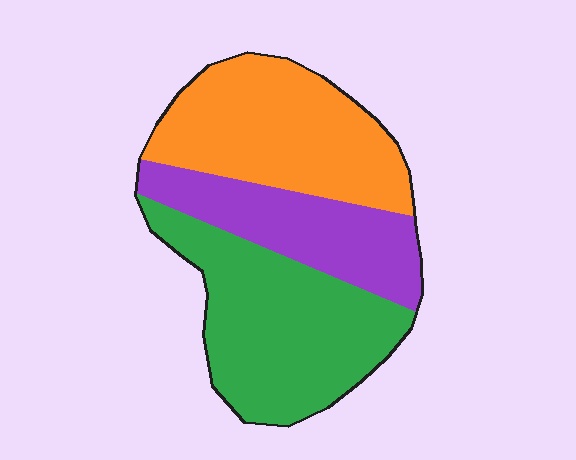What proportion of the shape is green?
Green takes up about two fifths (2/5) of the shape.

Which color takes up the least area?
Purple, at roughly 25%.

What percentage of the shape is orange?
Orange takes up about three eighths (3/8) of the shape.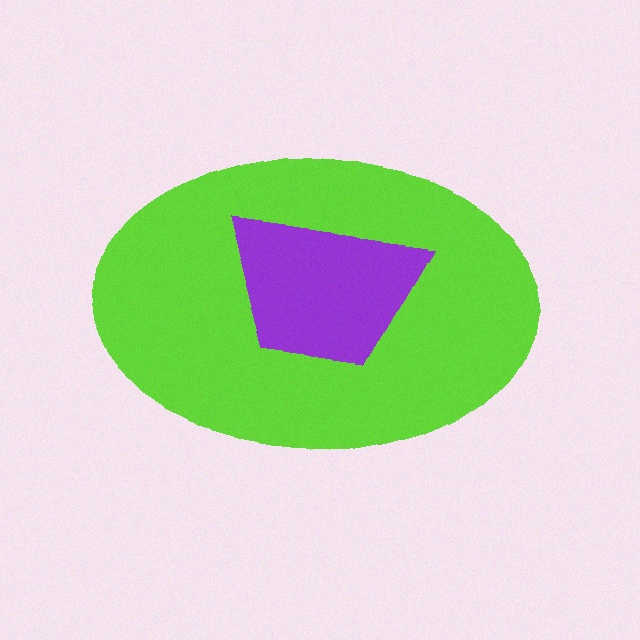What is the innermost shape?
The purple trapezoid.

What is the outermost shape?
The lime ellipse.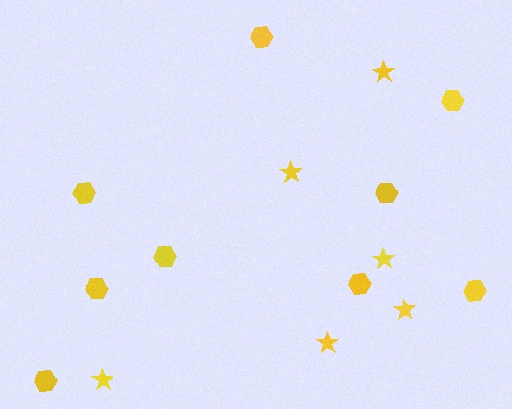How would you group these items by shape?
There are 2 groups: one group of hexagons (9) and one group of stars (6).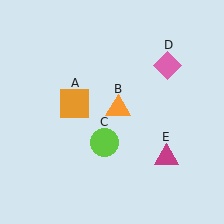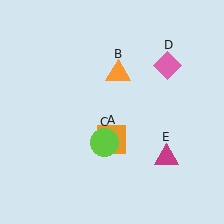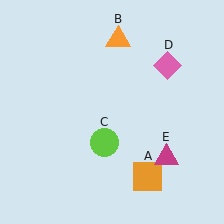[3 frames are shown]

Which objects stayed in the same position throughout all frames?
Lime circle (object C) and pink diamond (object D) and magenta triangle (object E) remained stationary.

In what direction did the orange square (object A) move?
The orange square (object A) moved down and to the right.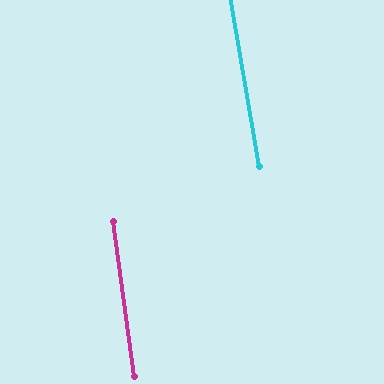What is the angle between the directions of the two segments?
Approximately 2 degrees.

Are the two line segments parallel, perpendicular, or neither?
Parallel — their directions differ by only 1.9°.